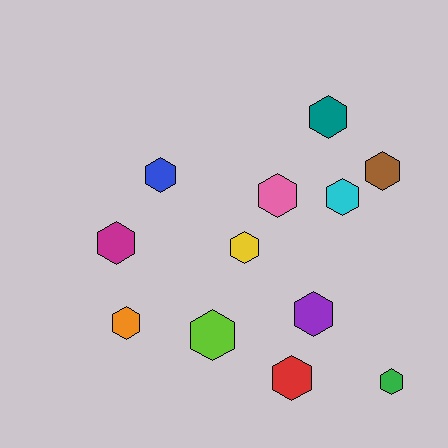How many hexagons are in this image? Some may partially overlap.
There are 12 hexagons.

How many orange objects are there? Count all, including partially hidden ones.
There is 1 orange object.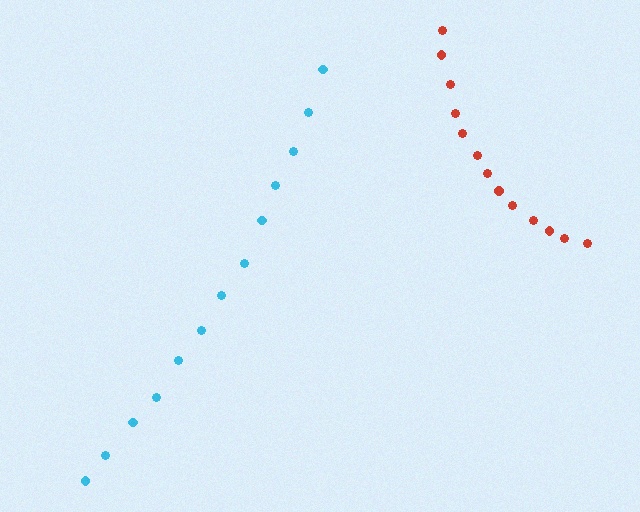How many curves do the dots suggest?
There are 2 distinct paths.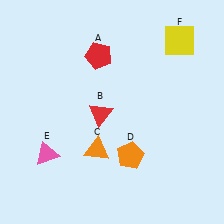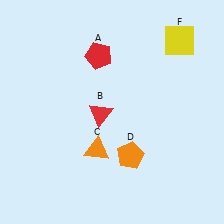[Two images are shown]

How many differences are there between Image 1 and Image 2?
There is 1 difference between the two images.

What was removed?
The pink triangle (E) was removed in Image 2.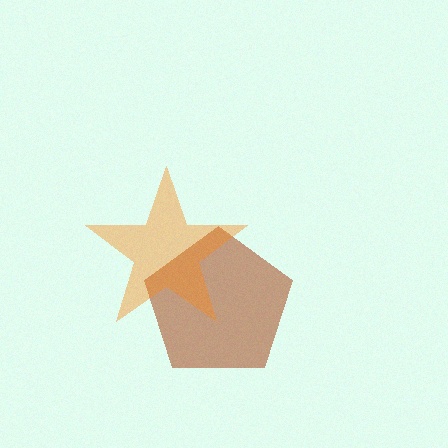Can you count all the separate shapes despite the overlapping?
Yes, there are 2 separate shapes.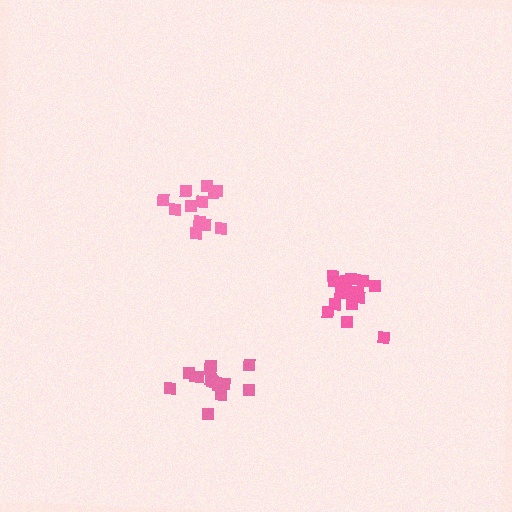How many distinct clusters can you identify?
There are 3 distinct clusters.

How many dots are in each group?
Group 1: 12 dots, Group 2: 15 dots, Group 3: 15 dots (42 total).